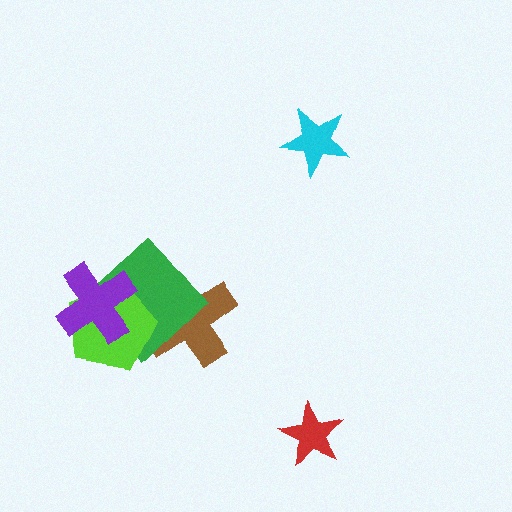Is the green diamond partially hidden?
Yes, it is partially covered by another shape.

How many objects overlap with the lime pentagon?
3 objects overlap with the lime pentagon.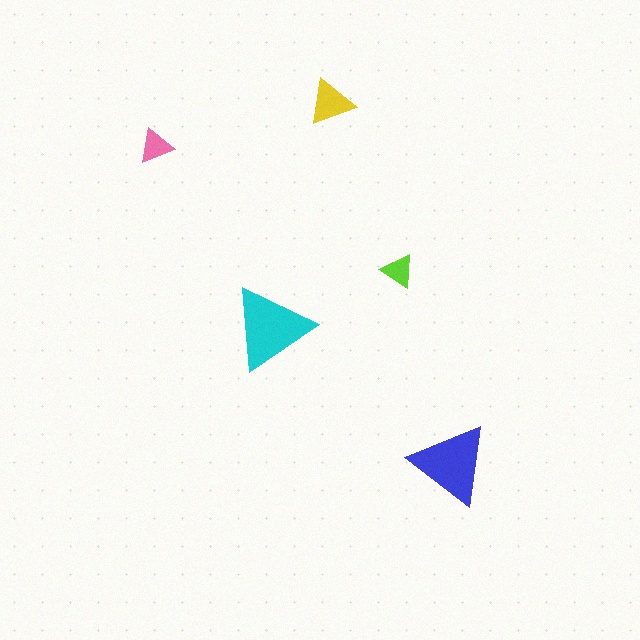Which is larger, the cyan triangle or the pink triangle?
The cyan one.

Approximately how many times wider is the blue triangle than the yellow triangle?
About 1.5 times wider.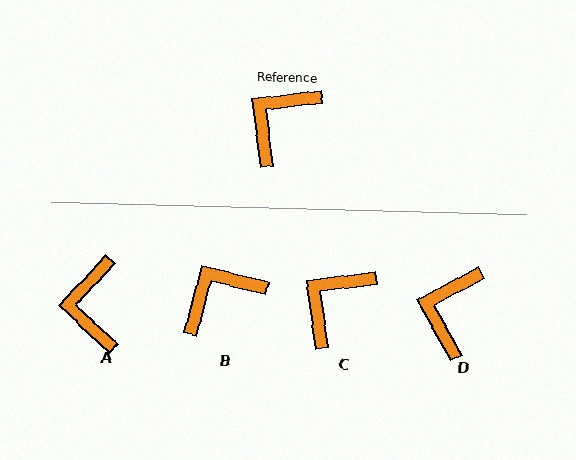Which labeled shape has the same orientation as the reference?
C.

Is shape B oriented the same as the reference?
No, it is off by about 21 degrees.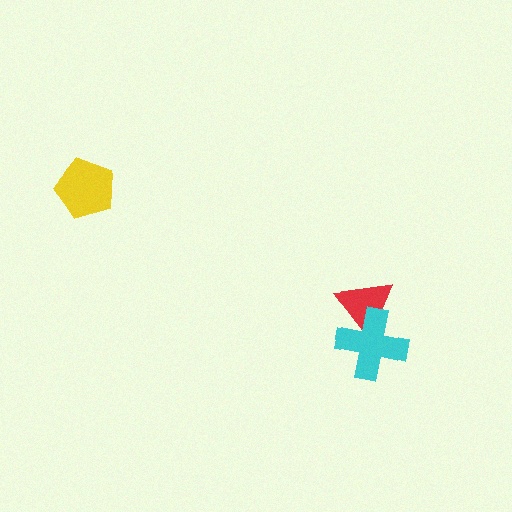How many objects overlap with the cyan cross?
1 object overlaps with the cyan cross.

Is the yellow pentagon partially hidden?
No, no other shape covers it.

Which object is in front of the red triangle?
The cyan cross is in front of the red triangle.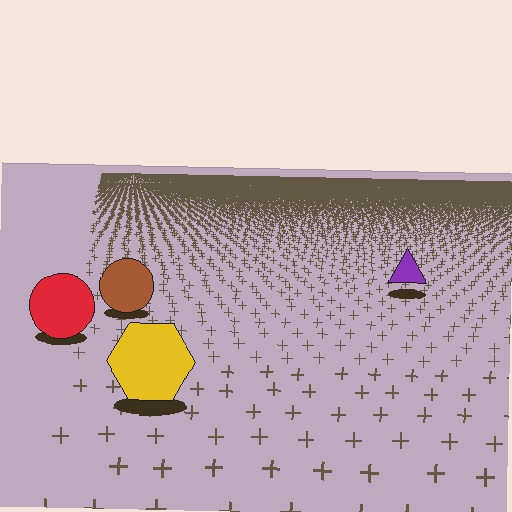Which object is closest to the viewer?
The yellow hexagon is closest. The texture marks near it are larger and more spread out.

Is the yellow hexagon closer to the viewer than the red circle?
Yes. The yellow hexagon is closer — you can tell from the texture gradient: the ground texture is coarser near it.